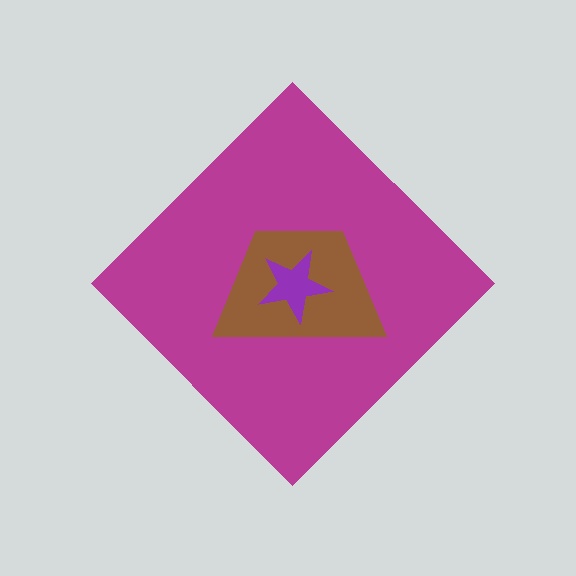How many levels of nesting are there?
3.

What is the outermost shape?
The magenta diamond.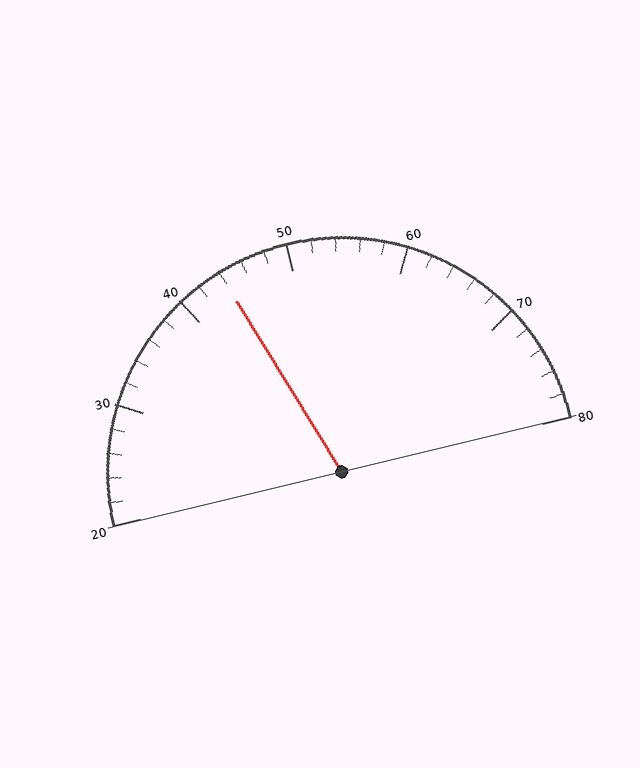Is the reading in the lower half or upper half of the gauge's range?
The reading is in the lower half of the range (20 to 80).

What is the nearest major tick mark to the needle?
The nearest major tick mark is 40.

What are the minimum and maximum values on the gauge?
The gauge ranges from 20 to 80.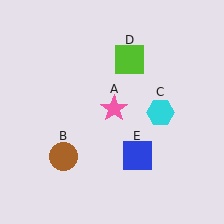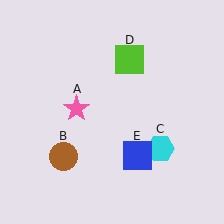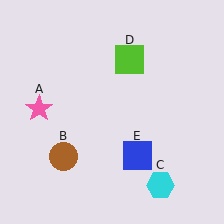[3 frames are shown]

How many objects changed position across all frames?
2 objects changed position: pink star (object A), cyan hexagon (object C).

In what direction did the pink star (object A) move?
The pink star (object A) moved left.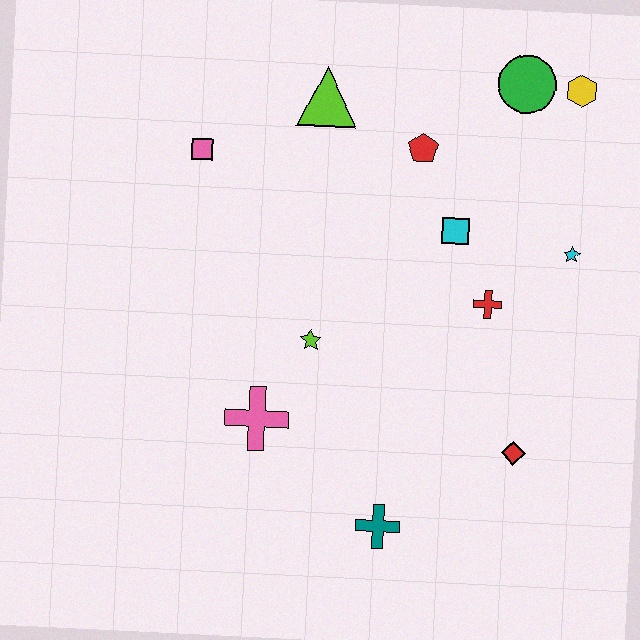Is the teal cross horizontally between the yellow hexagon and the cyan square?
No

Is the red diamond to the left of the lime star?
No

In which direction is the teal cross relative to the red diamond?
The teal cross is to the left of the red diamond.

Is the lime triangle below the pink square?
No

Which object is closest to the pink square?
The lime triangle is closest to the pink square.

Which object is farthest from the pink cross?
The yellow hexagon is farthest from the pink cross.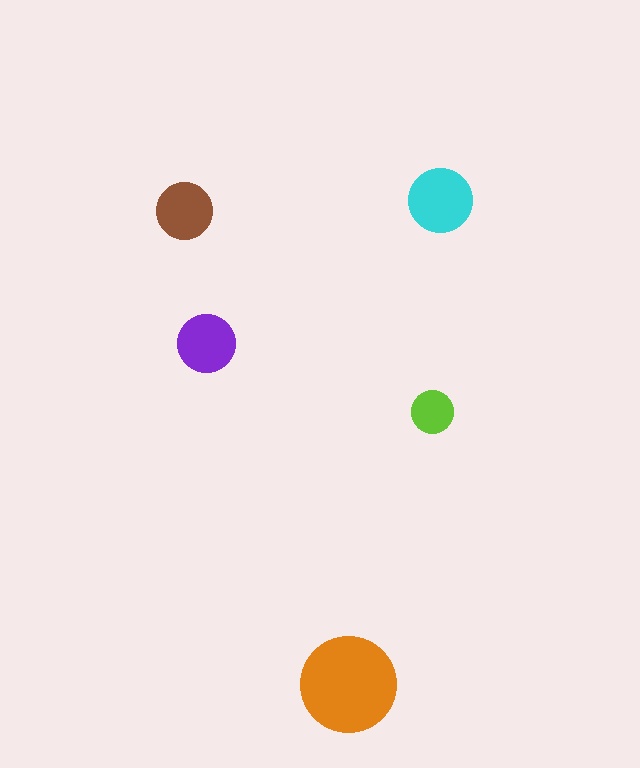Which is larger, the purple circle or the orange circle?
The orange one.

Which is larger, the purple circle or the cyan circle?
The cyan one.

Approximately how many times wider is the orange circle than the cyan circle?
About 1.5 times wider.